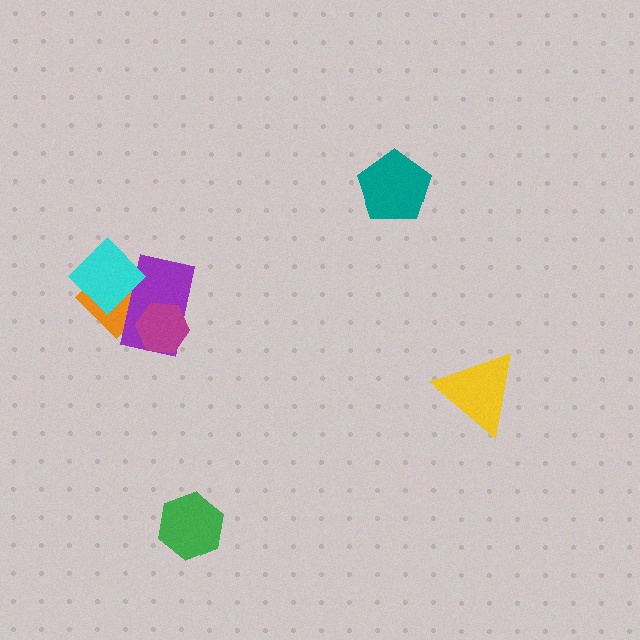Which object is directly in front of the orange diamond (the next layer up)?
The purple rectangle is directly in front of the orange diamond.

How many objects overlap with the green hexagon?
0 objects overlap with the green hexagon.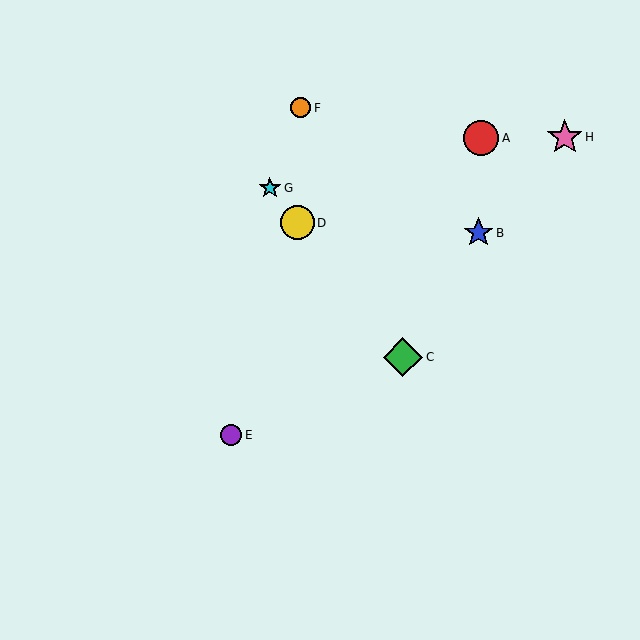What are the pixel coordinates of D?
Object D is at (297, 223).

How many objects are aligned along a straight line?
3 objects (C, D, G) are aligned along a straight line.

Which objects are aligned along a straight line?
Objects C, D, G are aligned along a straight line.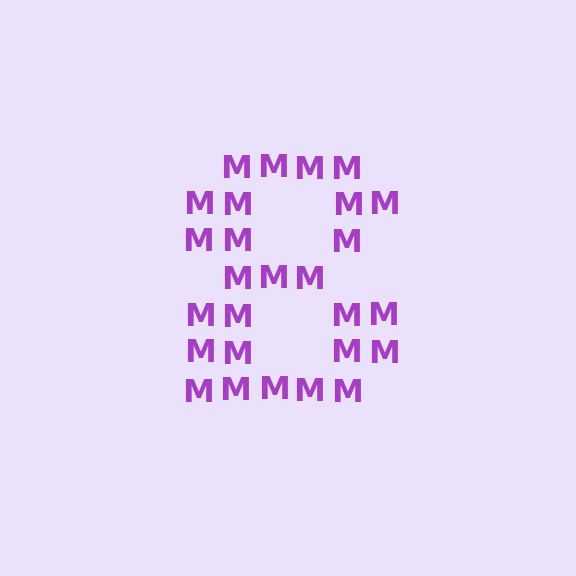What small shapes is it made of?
It is made of small letter M's.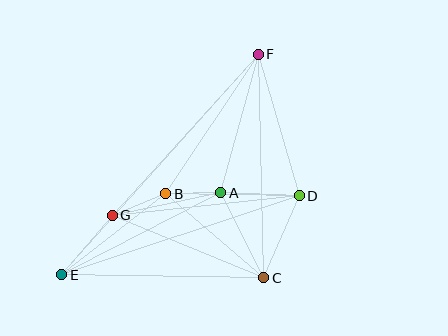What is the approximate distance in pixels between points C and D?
The distance between C and D is approximately 89 pixels.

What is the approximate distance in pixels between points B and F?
The distance between B and F is approximately 168 pixels.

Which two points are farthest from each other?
Points E and F are farthest from each other.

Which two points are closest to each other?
Points A and B are closest to each other.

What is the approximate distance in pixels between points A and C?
The distance between A and C is approximately 95 pixels.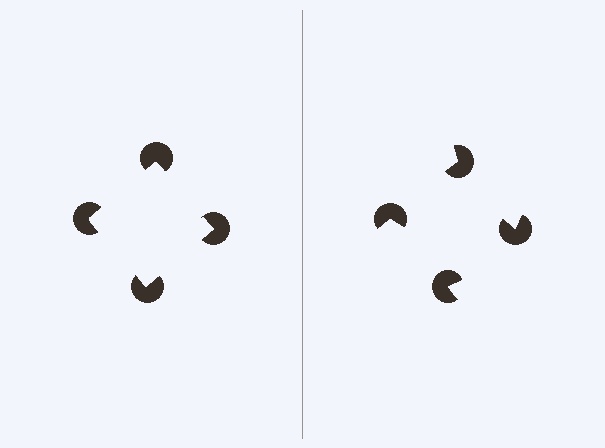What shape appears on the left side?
An illusory square.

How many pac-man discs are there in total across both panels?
8 — 4 on each side.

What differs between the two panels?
The pac-man discs are positioned identically on both sides; only the wedge orientations differ. On the left they align to a square; on the right they are misaligned.